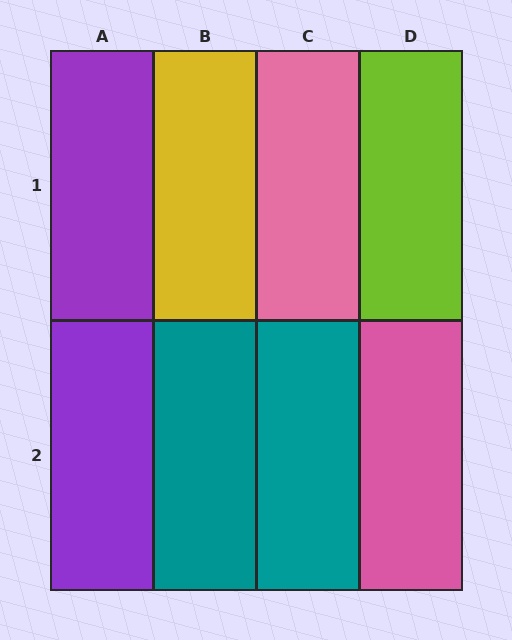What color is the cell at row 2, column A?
Purple.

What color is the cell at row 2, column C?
Teal.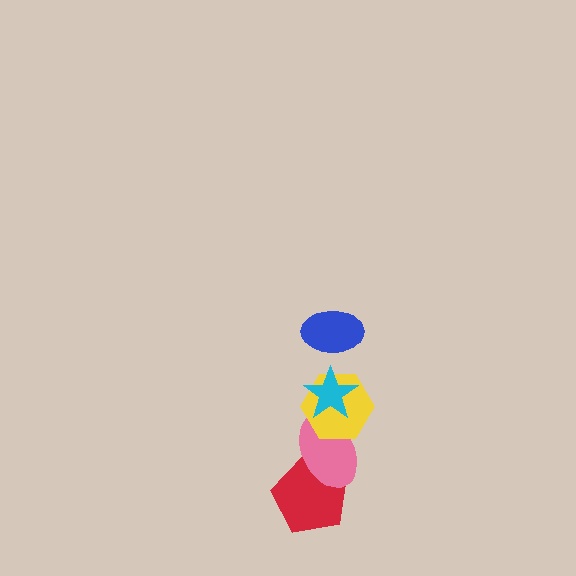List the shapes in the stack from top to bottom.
From top to bottom: the blue ellipse, the cyan star, the yellow hexagon, the pink ellipse, the red pentagon.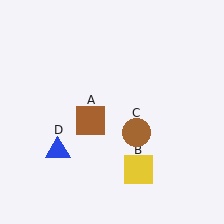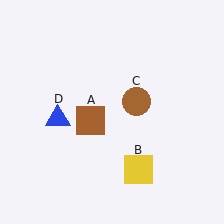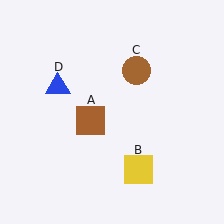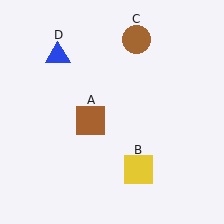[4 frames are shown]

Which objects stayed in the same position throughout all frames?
Brown square (object A) and yellow square (object B) remained stationary.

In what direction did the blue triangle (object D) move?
The blue triangle (object D) moved up.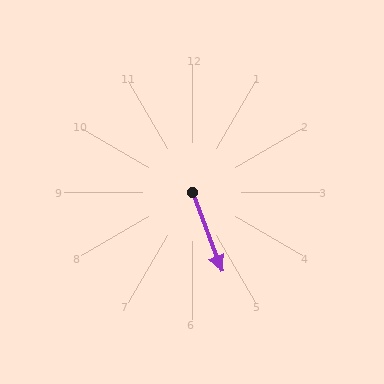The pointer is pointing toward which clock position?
Roughly 5 o'clock.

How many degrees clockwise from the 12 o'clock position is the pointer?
Approximately 160 degrees.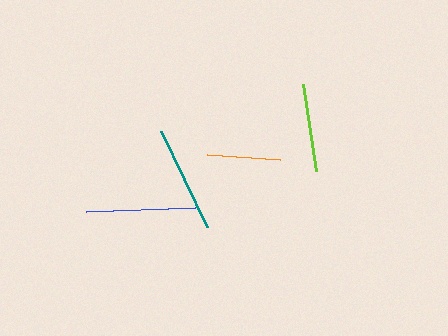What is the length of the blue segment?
The blue segment is approximately 109 pixels long.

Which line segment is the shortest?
The orange line is the shortest at approximately 74 pixels.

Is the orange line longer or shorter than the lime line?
The lime line is longer than the orange line.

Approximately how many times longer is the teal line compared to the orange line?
The teal line is approximately 1.4 times the length of the orange line.